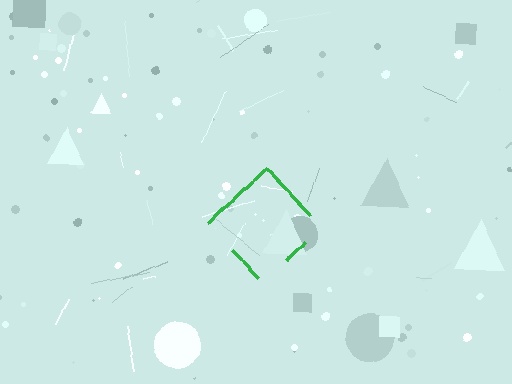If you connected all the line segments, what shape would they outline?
They would outline a diamond.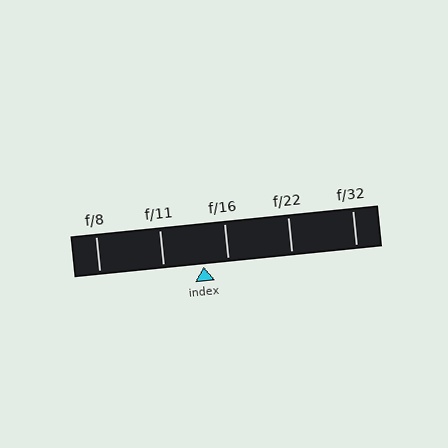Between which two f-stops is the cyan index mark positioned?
The index mark is between f/11 and f/16.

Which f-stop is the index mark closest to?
The index mark is closest to f/16.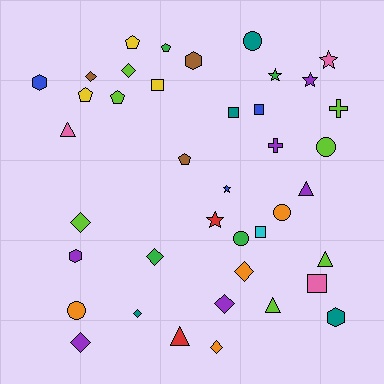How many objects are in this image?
There are 40 objects.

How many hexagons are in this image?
There are 4 hexagons.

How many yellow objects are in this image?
There are 3 yellow objects.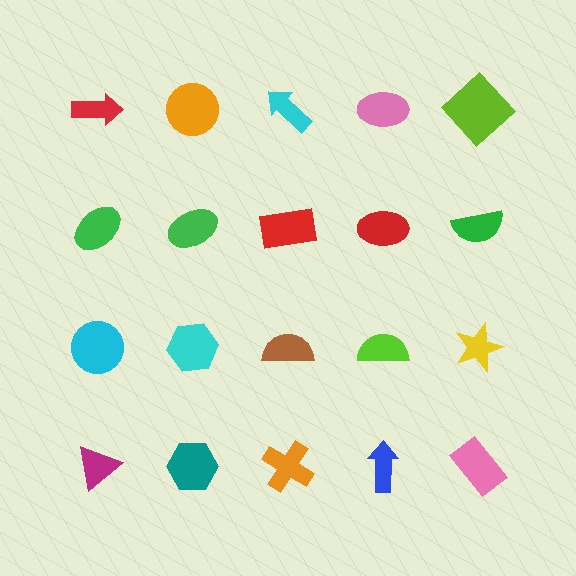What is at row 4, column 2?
A teal hexagon.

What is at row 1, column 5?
A lime diamond.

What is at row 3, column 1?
A cyan circle.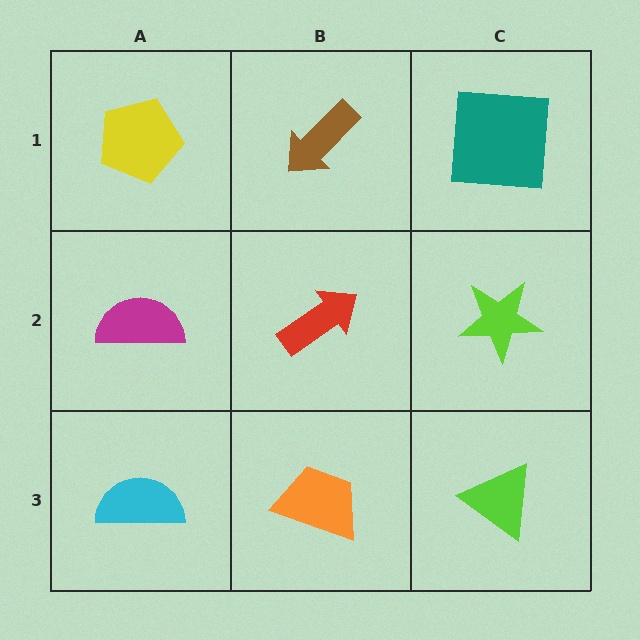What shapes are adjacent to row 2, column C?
A teal square (row 1, column C), a lime triangle (row 3, column C), a red arrow (row 2, column B).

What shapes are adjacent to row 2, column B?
A brown arrow (row 1, column B), an orange trapezoid (row 3, column B), a magenta semicircle (row 2, column A), a lime star (row 2, column C).